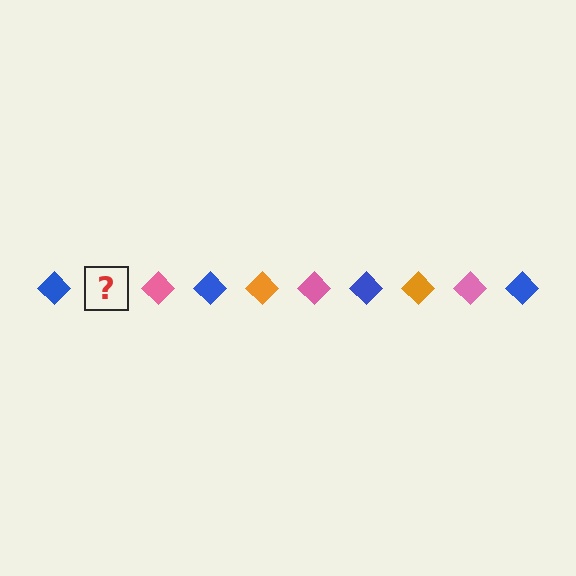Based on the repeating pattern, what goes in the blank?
The blank should be an orange diamond.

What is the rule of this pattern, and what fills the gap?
The rule is that the pattern cycles through blue, orange, pink diamonds. The gap should be filled with an orange diamond.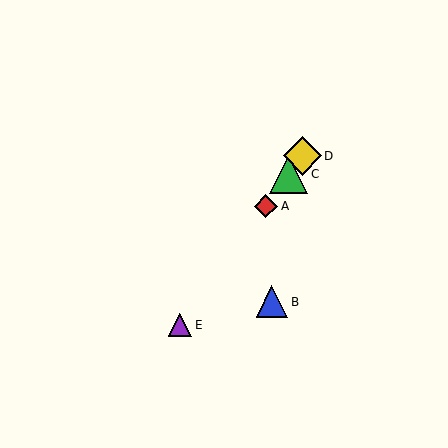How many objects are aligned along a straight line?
4 objects (A, C, D, E) are aligned along a straight line.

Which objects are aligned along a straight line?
Objects A, C, D, E are aligned along a straight line.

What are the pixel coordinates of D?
Object D is at (302, 156).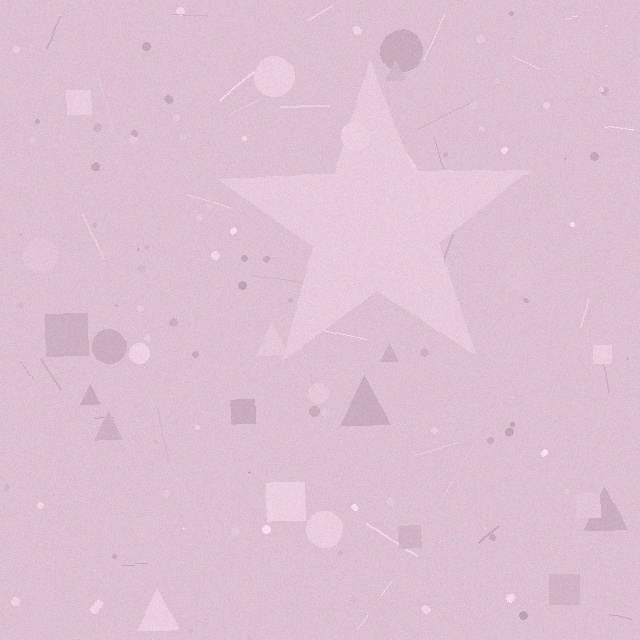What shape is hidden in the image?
A star is hidden in the image.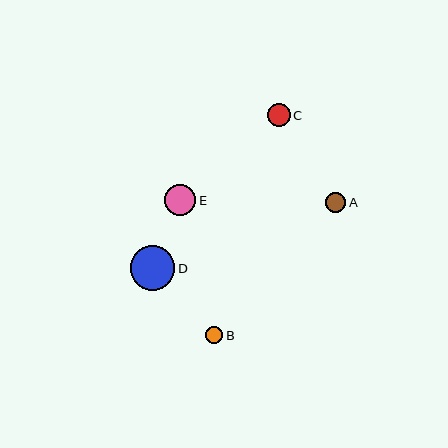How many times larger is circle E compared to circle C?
Circle E is approximately 1.4 times the size of circle C.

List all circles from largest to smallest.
From largest to smallest: D, E, C, A, B.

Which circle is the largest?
Circle D is the largest with a size of approximately 45 pixels.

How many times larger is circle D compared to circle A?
Circle D is approximately 2.2 times the size of circle A.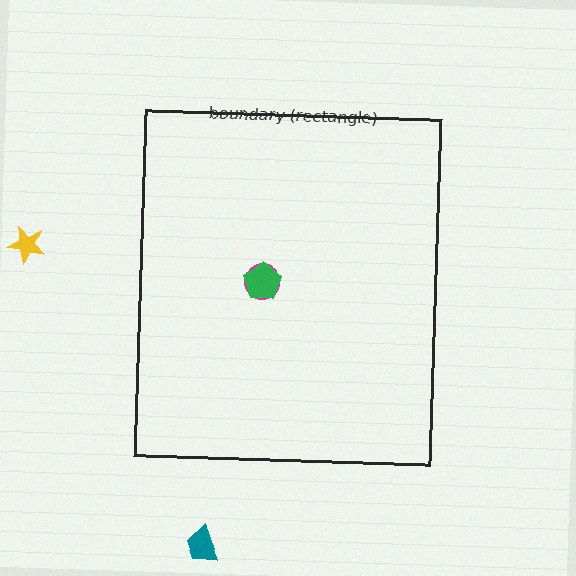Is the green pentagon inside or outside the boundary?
Inside.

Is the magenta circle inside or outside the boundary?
Inside.